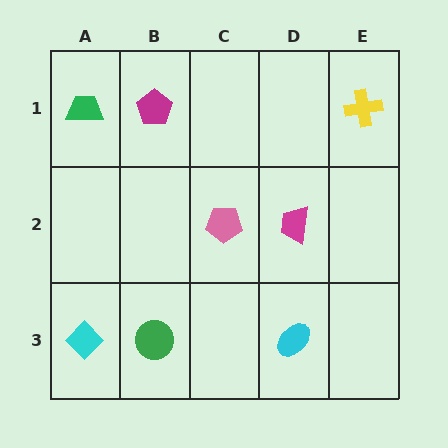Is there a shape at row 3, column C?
No, that cell is empty.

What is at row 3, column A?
A cyan diamond.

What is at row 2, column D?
A magenta trapezoid.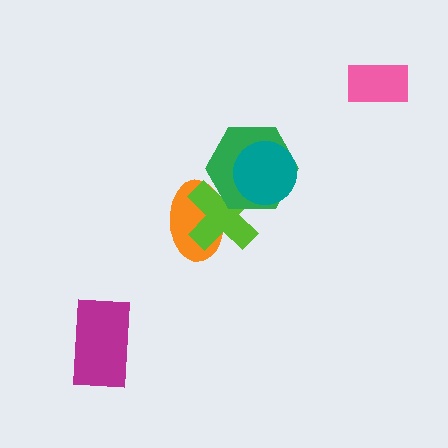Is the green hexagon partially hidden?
Yes, it is partially covered by another shape.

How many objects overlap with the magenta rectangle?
0 objects overlap with the magenta rectangle.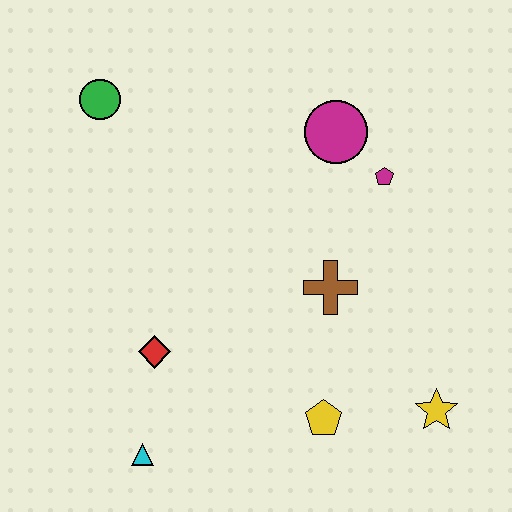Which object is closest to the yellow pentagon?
The yellow star is closest to the yellow pentagon.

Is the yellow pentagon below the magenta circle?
Yes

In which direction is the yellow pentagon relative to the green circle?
The yellow pentagon is below the green circle.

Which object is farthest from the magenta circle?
The cyan triangle is farthest from the magenta circle.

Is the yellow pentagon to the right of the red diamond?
Yes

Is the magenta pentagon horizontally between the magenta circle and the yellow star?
Yes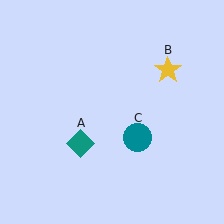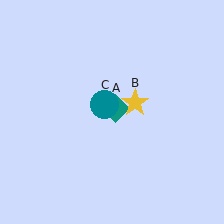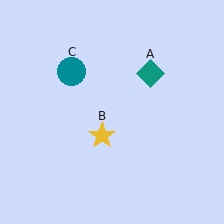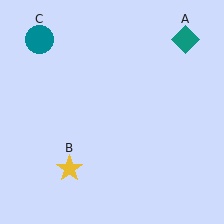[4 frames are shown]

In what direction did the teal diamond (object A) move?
The teal diamond (object A) moved up and to the right.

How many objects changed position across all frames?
3 objects changed position: teal diamond (object A), yellow star (object B), teal circle (object C).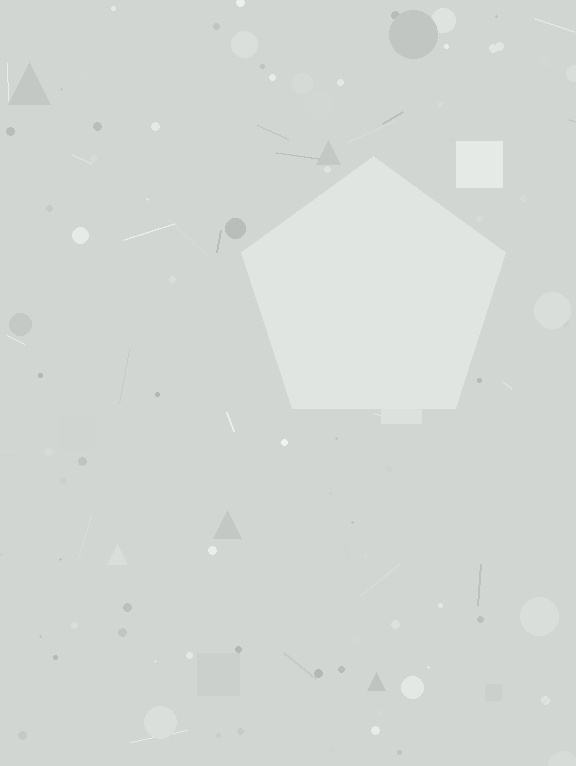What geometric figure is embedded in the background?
A pentagon is embedded in the background.